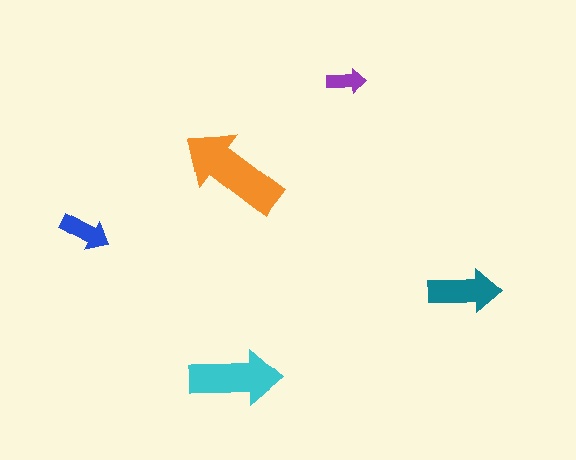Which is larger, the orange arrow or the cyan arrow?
The orange one.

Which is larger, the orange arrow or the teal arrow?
The orange one.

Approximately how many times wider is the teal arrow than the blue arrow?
About 1.5 times wider.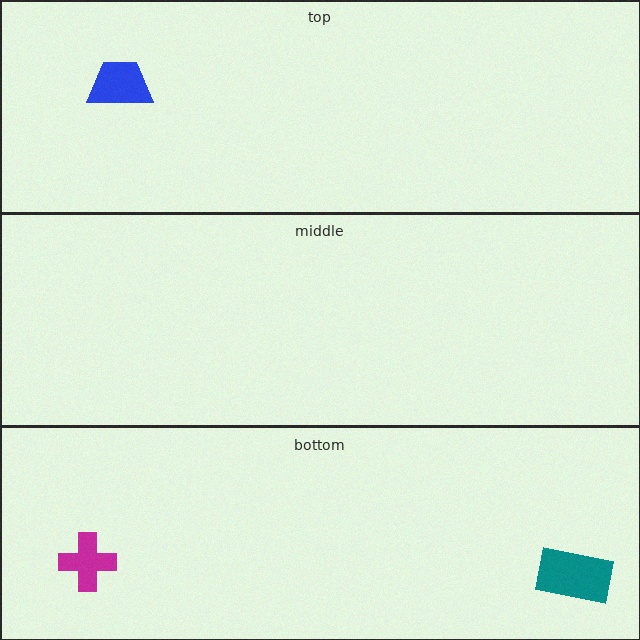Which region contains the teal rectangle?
The bottom region.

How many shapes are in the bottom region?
2.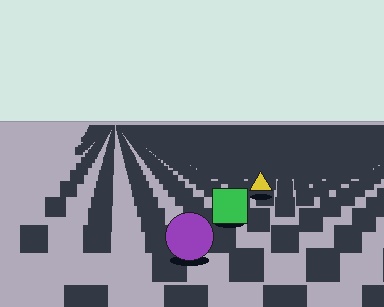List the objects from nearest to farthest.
From nearest to farthest: the purple circle, the green square, the yellow triangle.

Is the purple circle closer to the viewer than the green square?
Yes. The purple circle is closer — you can tell from the texture gradient: the ground texture is coarser near it.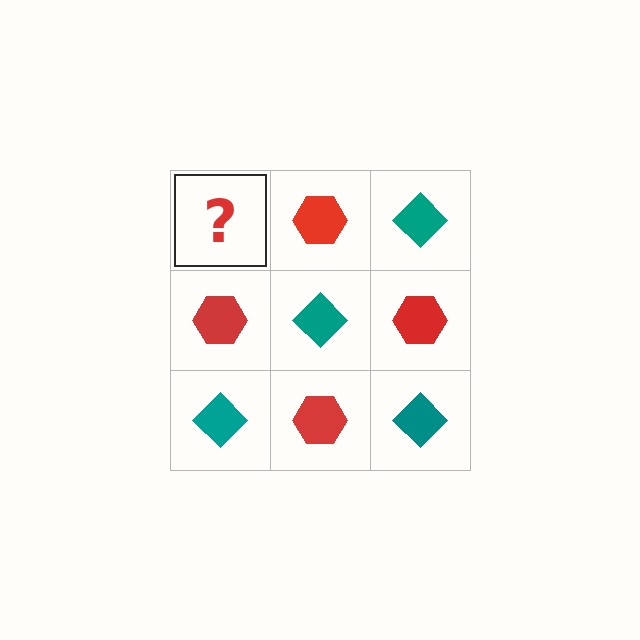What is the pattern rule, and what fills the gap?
The rule is that it alternates teal diamond and red hexagon in a checkerboard pattern. The gap should be filled with a teal diamond.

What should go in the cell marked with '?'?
The missing cell should contain a teal diamond.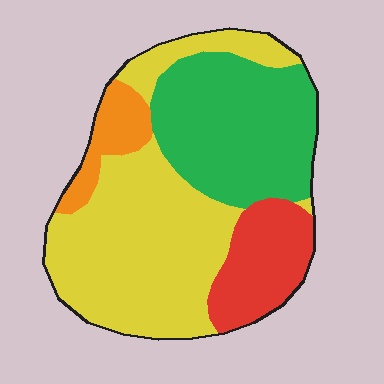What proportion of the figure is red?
Red takes up about one eighth (1/8) of the figure.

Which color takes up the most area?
Yellow, at roughly 45%.